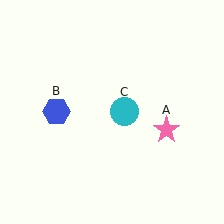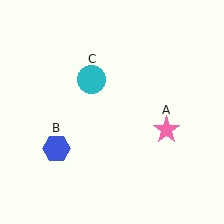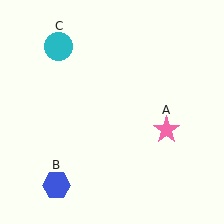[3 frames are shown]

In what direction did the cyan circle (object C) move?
The cyan circle (object C) moved up and to the left.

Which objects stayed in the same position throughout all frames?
Pink star (object A) remained stationary.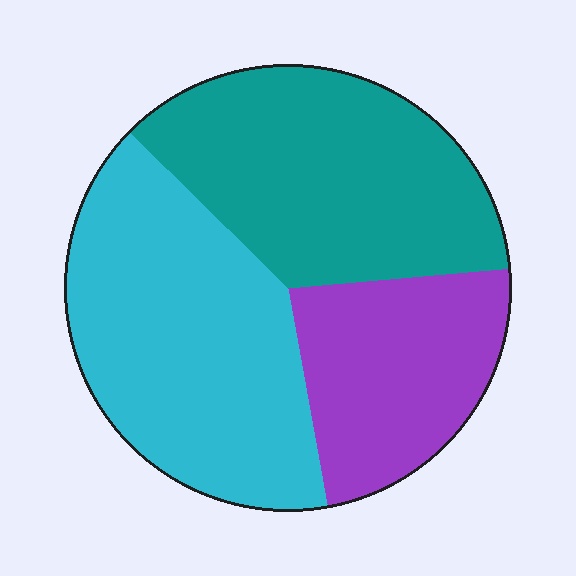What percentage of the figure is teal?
Teal covers about 35% of the figure.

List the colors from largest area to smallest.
From largest to smallest: cyan, teal, purple.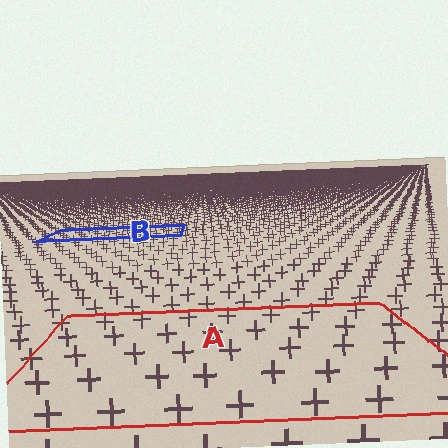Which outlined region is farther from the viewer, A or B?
Region B is farther from the viewer — the texture elements inside it appear smaller and more densely packed.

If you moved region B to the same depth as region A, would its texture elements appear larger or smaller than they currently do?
They would appear larger. At a closer depth, the same texture elements are projected at a bigger on-screen size.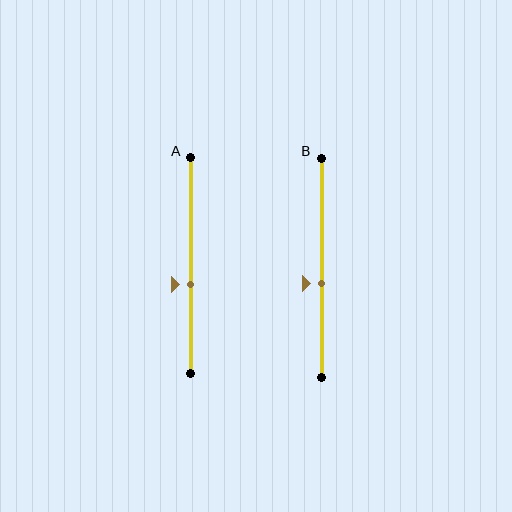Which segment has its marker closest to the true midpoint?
Segment B has its marker closest to the true midpoint.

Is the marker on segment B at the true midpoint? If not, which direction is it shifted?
No, the marker on segment B is shifted downward by about 7% of the segment length.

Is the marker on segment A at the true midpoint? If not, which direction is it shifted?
No, the marker on segment A is shifted downward by about 8% of the segment length.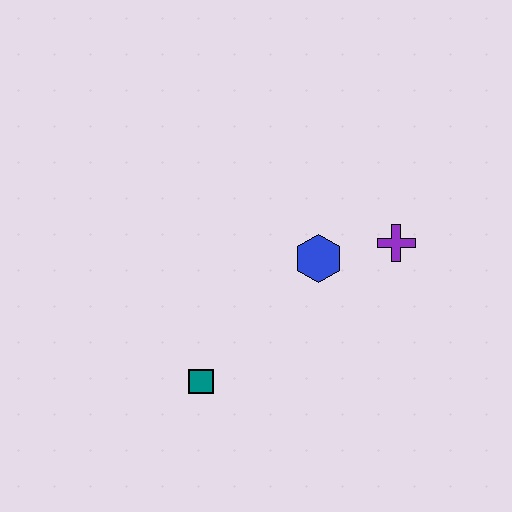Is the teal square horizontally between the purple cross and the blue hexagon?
No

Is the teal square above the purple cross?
No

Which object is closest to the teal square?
The blue hexagon is closest to the teal square.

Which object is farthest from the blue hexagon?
The teal square is farthest from the blue hexagon.